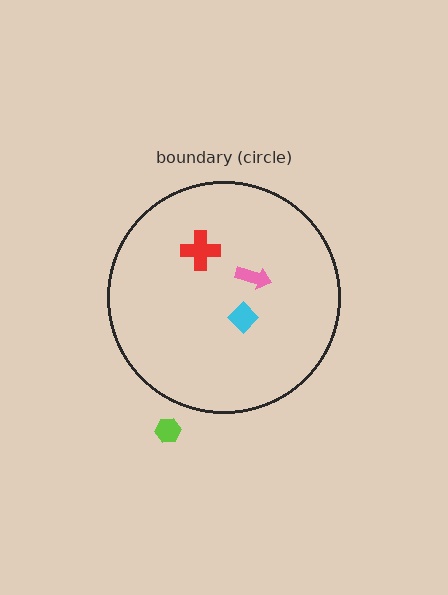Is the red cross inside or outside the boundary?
Inside.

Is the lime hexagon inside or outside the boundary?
Outside.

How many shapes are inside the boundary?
3 inside, 1 outside.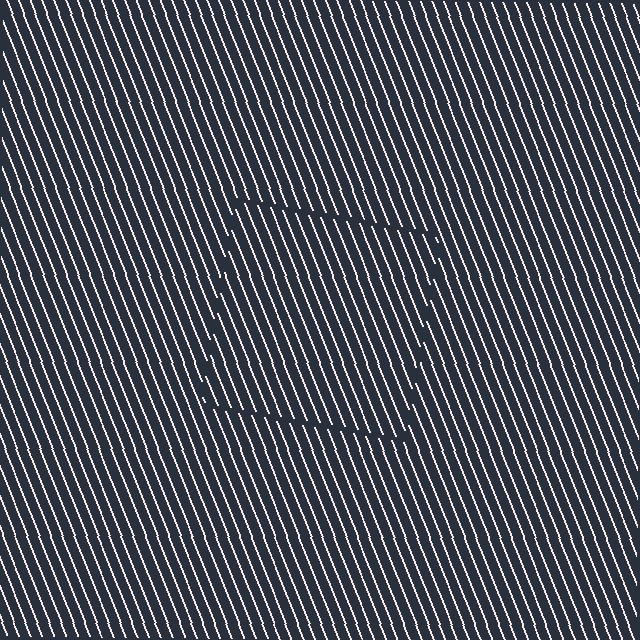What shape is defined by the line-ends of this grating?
An illusory square. The interior of the shape contains the same grating, shifted by half a period — the contour is defined by the phase discontinuity where line-ends from the inner and outer gratings abut.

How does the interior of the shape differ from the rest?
The interior of the shape contains the same grating, shifted by half a period — the contour is defined by the phase discontinuity where line-ends from the inner and outer gratings abut.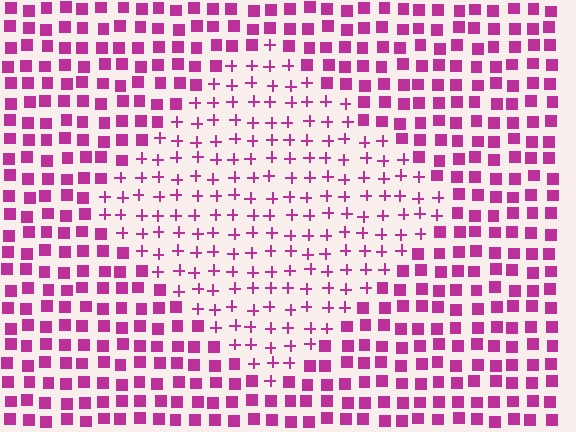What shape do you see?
I see a diamond.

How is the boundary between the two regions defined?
The boundary is defined by a change in element shape: plus signs inside vs. squares outside. All elements share the same color and spacing.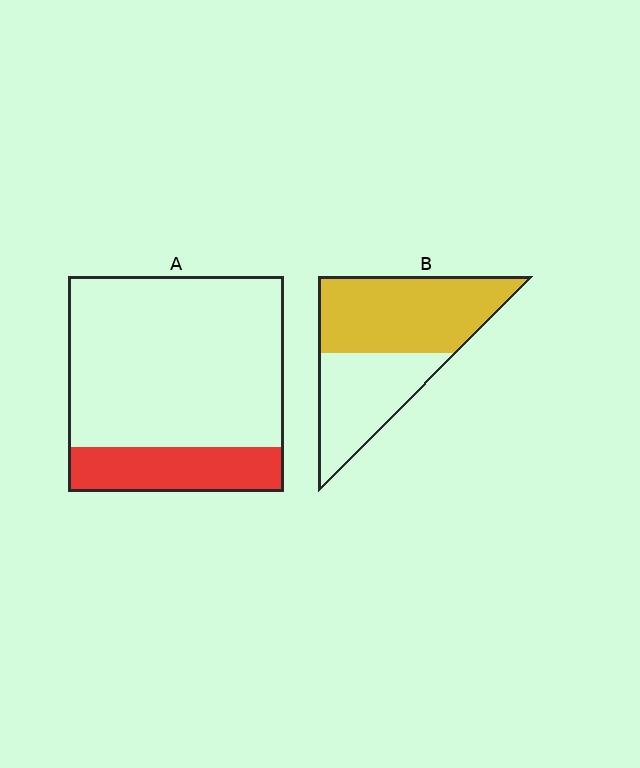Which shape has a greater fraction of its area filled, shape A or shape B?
Shape B.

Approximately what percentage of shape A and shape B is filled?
A is approximately 20% and B is approximately 60%.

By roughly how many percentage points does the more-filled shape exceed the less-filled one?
By roughly 40 percentage points (B over A).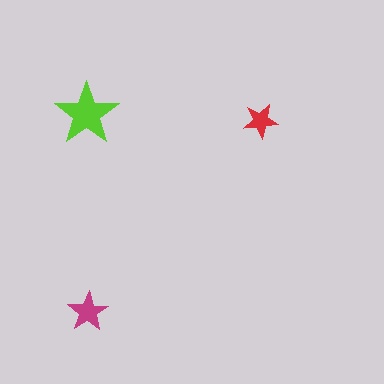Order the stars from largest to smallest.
the lime one, the magenta one, the red one.